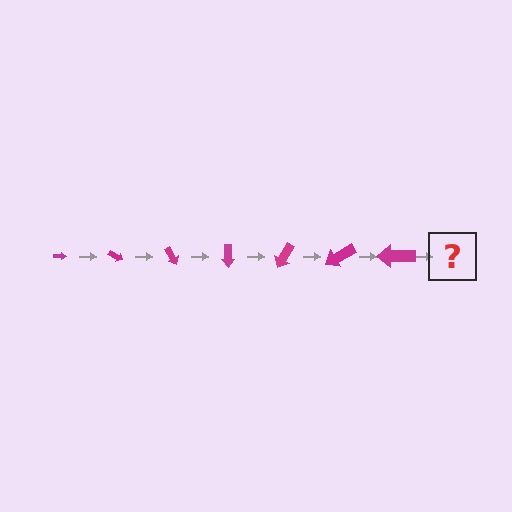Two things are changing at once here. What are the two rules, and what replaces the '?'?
The two rules are that the arrow grows larger each step and it rotates 30 degrees each step. The '?' should be an arrow, larger than the previous one and rotated 210 degrees from the start.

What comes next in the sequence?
The next element should be an arrow, larger than the previous one and rotated 210 degrees from the start.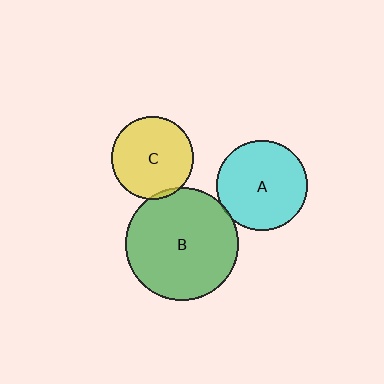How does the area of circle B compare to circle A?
Approximately 1.6 times.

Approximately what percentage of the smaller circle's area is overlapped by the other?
Approximately 5%.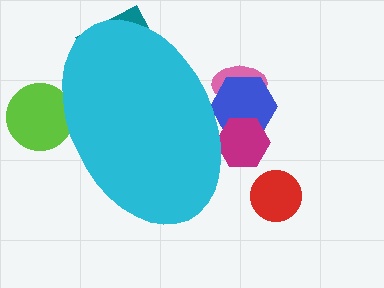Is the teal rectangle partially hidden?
Yes, the teal rectangle is partially hidden behind the cyan ellipse.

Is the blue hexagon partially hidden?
Yes, the blue hexagon is partially hidden behind the cyan ellipse.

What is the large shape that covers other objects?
A cyan ellipse.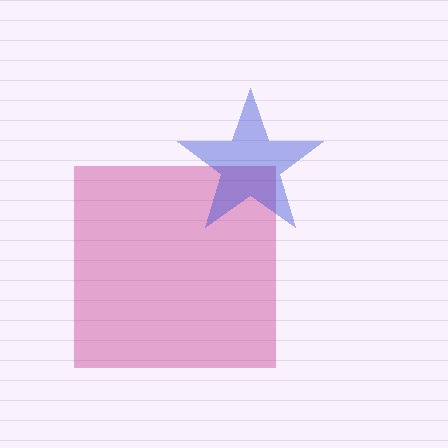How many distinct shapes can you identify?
There are 2 distinct shapes: a magenta square, a blue star.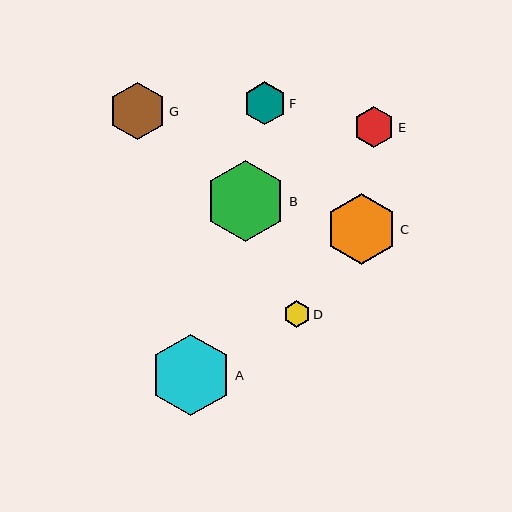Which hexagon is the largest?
Hexagon A is the largest with a size of approximately 82 pixels.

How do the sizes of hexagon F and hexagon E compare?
Hexagon F and hexagon E are approximately the same size.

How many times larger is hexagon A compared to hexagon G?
Hexagon A is approximately 1.4 times the size of hexagon G.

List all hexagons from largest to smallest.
From largest to smallest: A, B, C, G, F, E, D.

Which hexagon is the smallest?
Hexagon D is the smallest with a size of approximately 27 pixels.